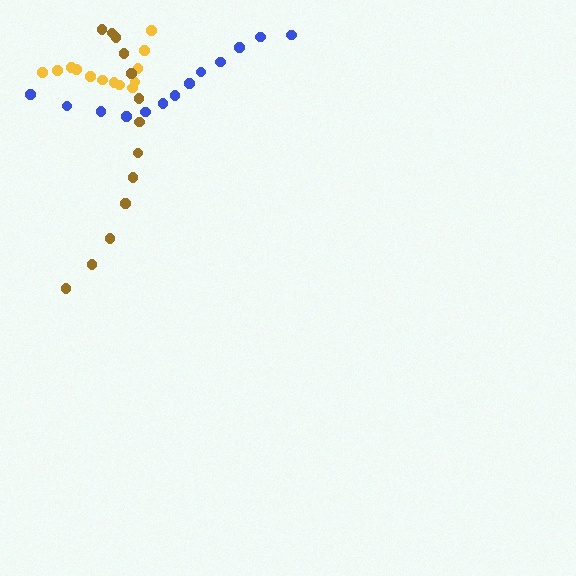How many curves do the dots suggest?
There are 3 distinct paths.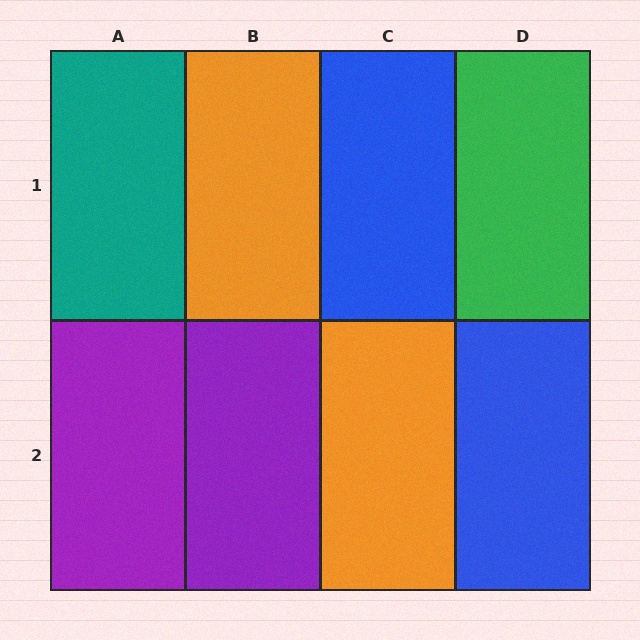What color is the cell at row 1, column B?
Orange.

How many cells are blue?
2 cells are blue.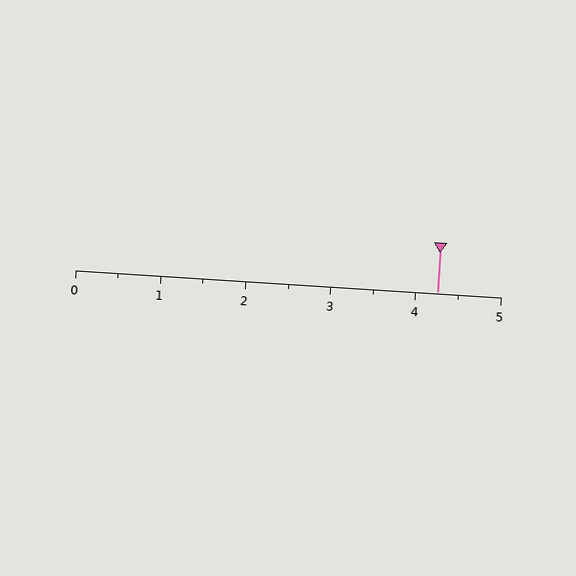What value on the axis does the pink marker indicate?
The marker indicates approximately 4.2.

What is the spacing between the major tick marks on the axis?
The major ticks are spaced 1 apart.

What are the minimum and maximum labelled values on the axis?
The axis runs from 0 to 5.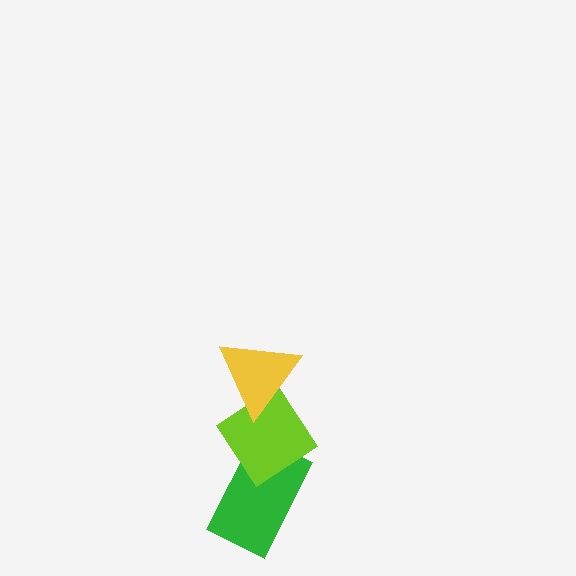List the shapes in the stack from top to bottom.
From top to bottom: the yellow triangle, the lime diamond, the green rectangle.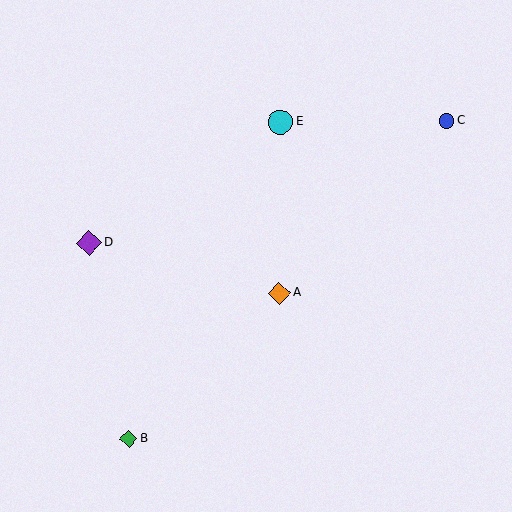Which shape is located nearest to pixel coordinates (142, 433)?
The green diamond (labeled B) at (128, 439) is nearest to that location.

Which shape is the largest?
The purple diamond (labeled D) is the largest.